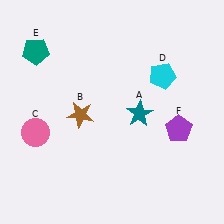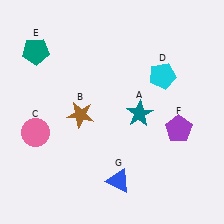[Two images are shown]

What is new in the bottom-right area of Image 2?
A blue triangle (G) was added in the bottom-right area of Image 2.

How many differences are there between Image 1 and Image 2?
There is 1 difference between the two images.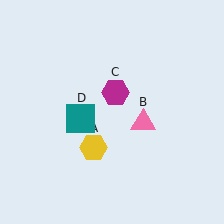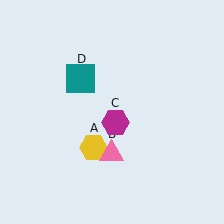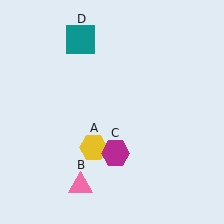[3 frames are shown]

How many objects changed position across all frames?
3 objects changed position: pink triangle (object B), magenta hexagon (object C), teal square (object D).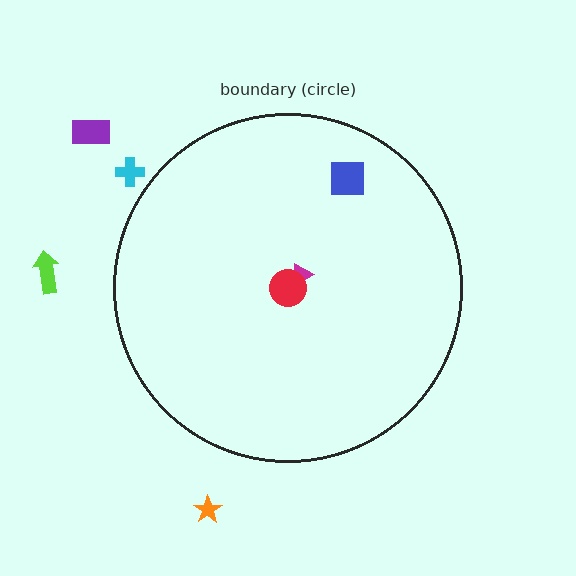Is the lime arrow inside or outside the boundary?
Outside.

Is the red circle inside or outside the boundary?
Inside.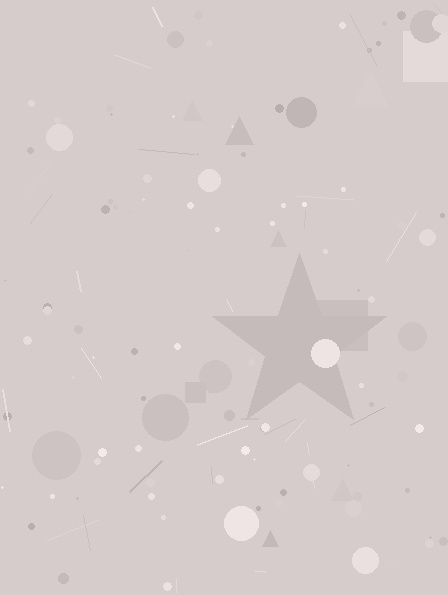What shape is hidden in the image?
A star is hidden in the image.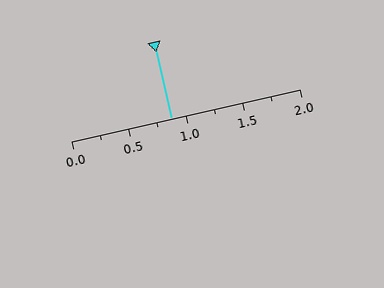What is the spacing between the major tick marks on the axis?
The major ticks are spaced 0.5 apart.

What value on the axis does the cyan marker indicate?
The marker indicates approximately 0.88.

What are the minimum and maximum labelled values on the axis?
The axis runs from 0.0 to 2.0.